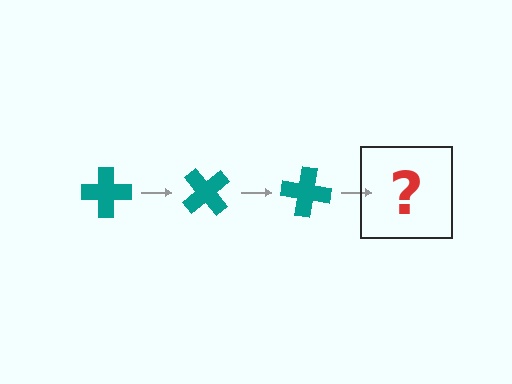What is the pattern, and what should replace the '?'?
The pattern is that the cross rotates 50 degrees each step. The '?' should be a teal cross rotated 150 degrees.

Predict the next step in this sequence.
The next step is a teal cross rotated 150 degrees.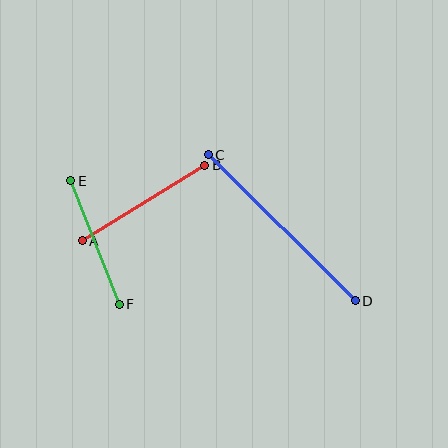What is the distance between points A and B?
The distance is approximately 144 pixels.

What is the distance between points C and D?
The distance is approximately 207 pixels.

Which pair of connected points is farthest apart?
Points C and D are farthest apart.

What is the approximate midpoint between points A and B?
The midpoint is at approximately (143, 203) pixels.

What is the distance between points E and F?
The distance is approximately 133 pixels.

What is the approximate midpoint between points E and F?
The midpoint is at approximately (95, 243) pixels.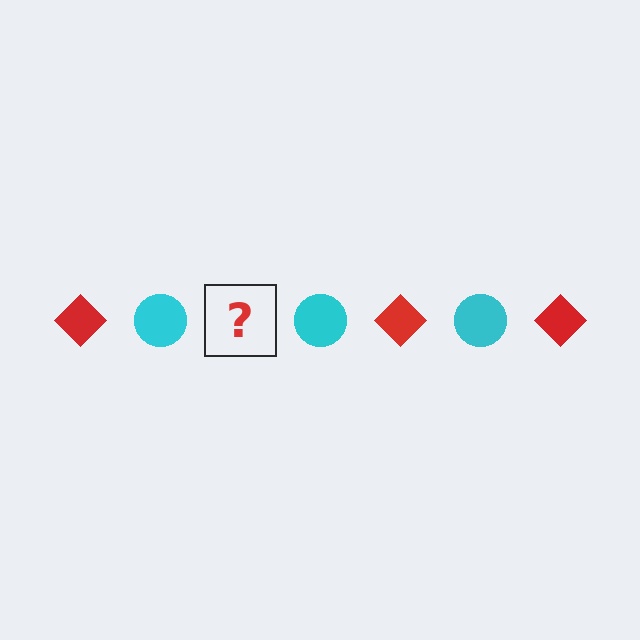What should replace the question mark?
The question mark should be replaced with a red diamond.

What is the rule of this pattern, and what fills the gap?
The rule is that the pattern alternates between red diamond and cyan circle. The gap should be filled with a red diamond.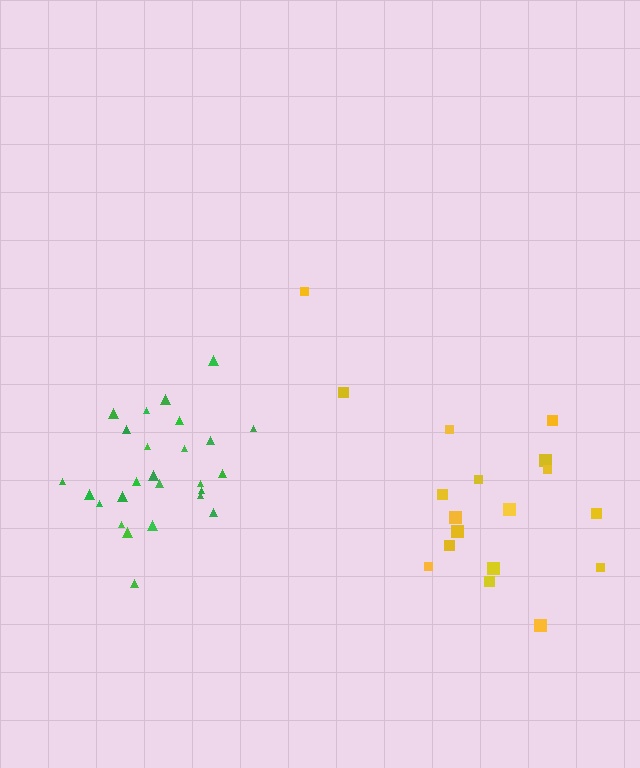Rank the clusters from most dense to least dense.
green, yellow.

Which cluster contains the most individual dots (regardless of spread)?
Green (26).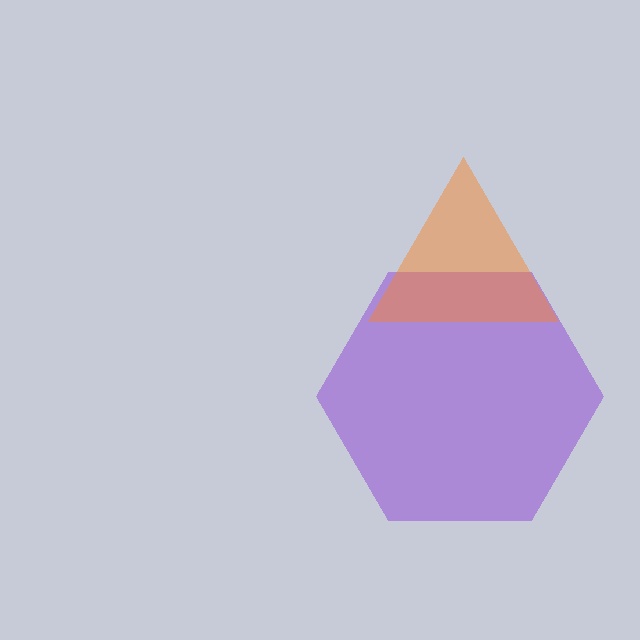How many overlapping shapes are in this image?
There are 2 overlapping shapes in the image.